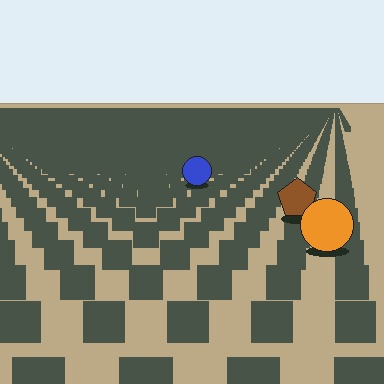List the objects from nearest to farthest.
From nearest to farthest: the orange circle, the brown pentagon, the blue circle.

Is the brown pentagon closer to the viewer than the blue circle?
Yes. The brown pentagon is closer — you can tell from the texture gradient: the ground texture is coarser near it.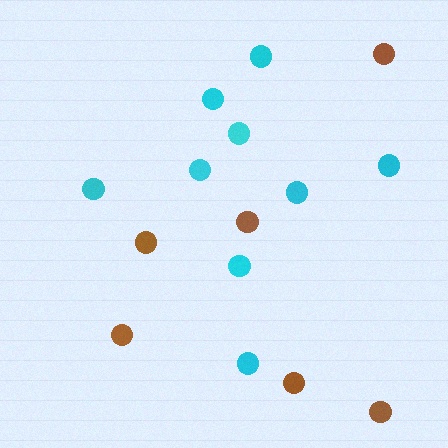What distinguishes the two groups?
There are 2 groups: one group of cyan circles (9) and one group of brown circles (6).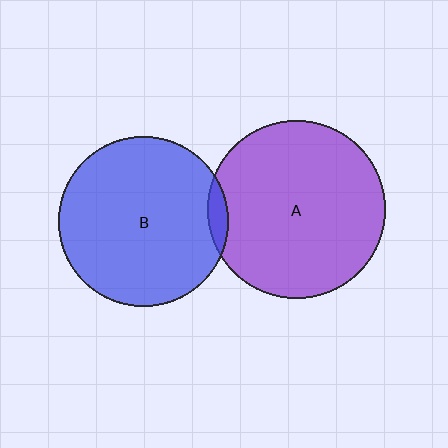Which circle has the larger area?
Circle A (purple).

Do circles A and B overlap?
Yes.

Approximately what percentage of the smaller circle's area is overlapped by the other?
Approximately 5%.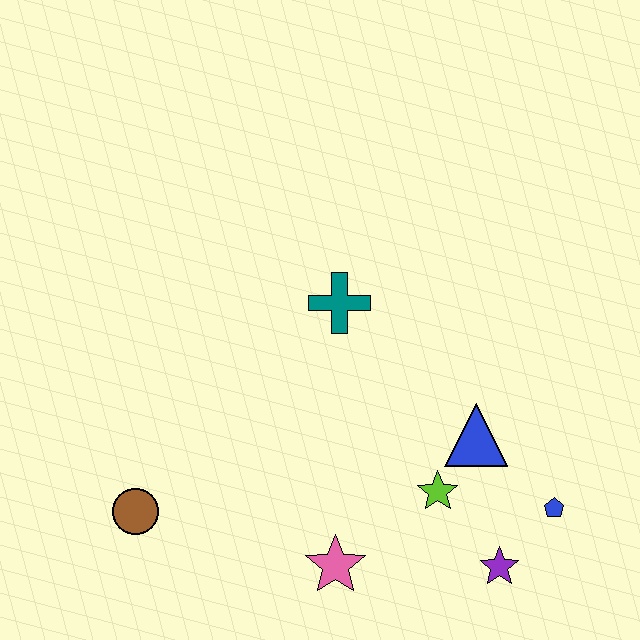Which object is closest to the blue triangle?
The lime star is closest to the blue triangle.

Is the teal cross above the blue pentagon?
Yes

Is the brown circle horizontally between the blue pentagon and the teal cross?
No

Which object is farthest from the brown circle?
The blue pentagon is farthest from the brown circle.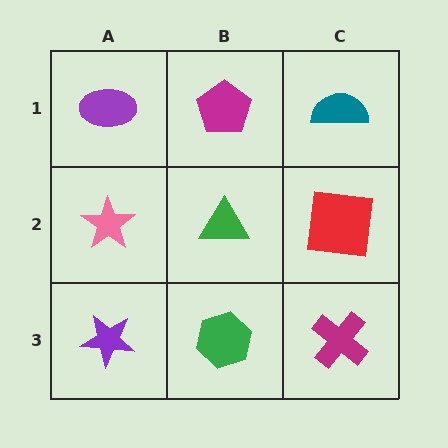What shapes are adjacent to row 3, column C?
A red square (row 2, column C), a green hexagon (row 3, column B).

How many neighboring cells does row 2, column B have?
4.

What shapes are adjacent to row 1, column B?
A green triangle (row 2, column B), a purple ellipse (row 1, column A), a teal semicircle (row 1, column C).